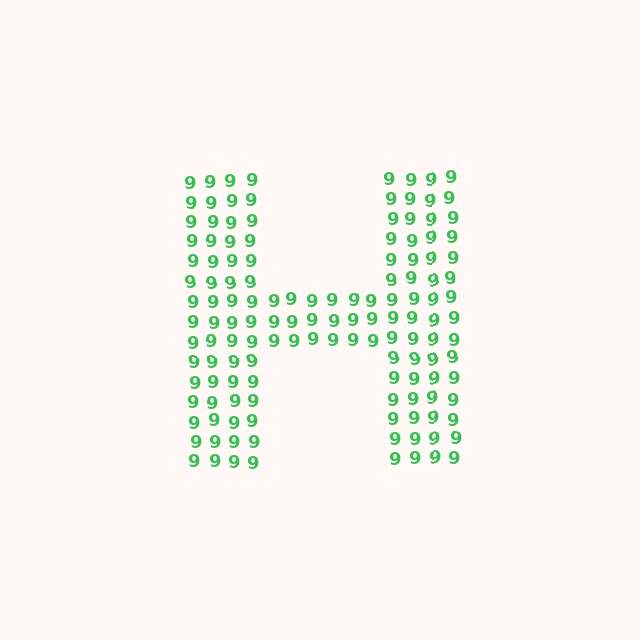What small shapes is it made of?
It is made of small digit 9's.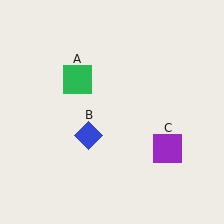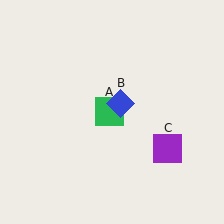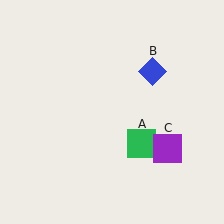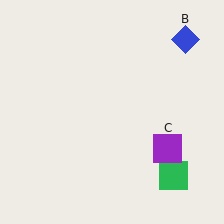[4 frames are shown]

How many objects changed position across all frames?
2 objects changed position: green square (object A), blue diamond (object B).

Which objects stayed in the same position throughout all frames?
Purple square (object C) remained stationary.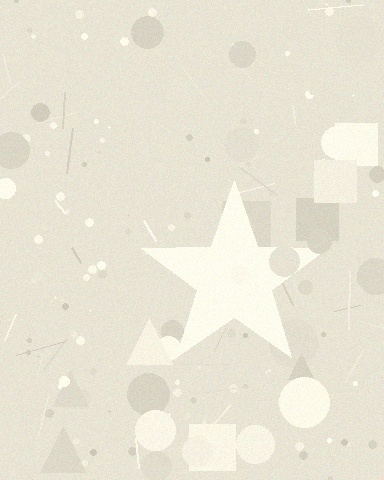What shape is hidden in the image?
A star is hidden in the image.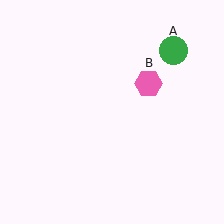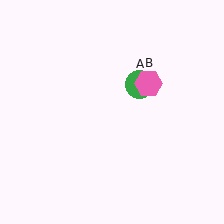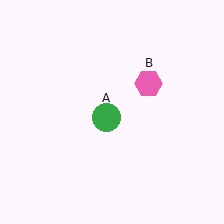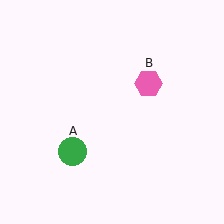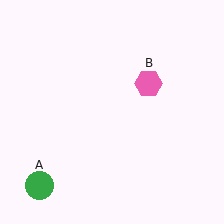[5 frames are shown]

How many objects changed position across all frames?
1 object changed position: green circle (object A).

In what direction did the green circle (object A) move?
The green circle (object A) moved down and to the left.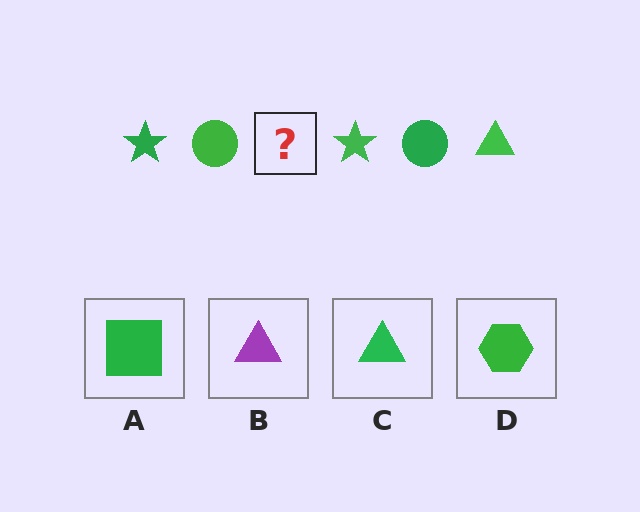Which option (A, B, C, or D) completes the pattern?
C.